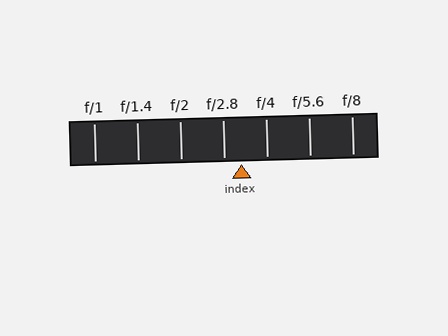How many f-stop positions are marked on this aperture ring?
There are 7 f-stop positions marked.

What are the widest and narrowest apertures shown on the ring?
The widest aperture shown is f/1 and the narrowest is f/8.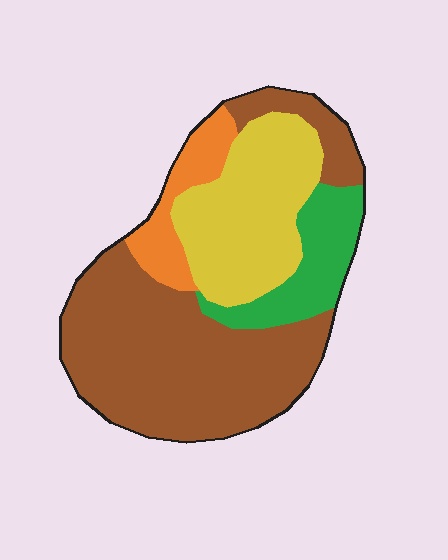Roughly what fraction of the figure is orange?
Orange takes up about one tenth (1/10) of the figure.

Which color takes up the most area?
Brown, at roughly 50%.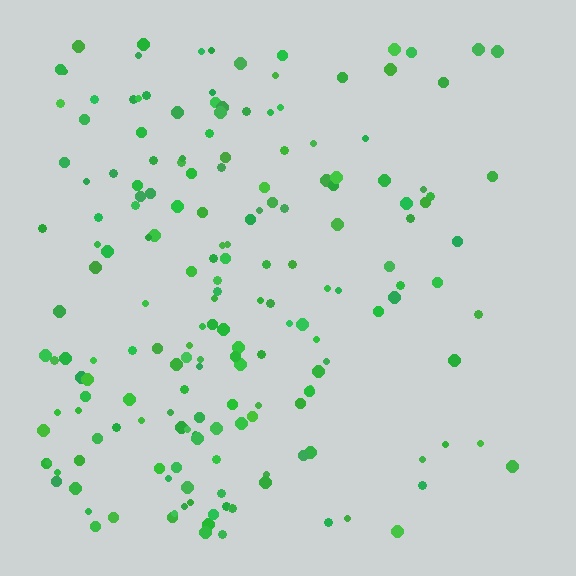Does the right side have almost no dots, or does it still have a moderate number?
Still a moderate number, just noticeably fewer than the left.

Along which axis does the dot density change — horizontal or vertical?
Horizontal.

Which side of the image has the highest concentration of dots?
The left.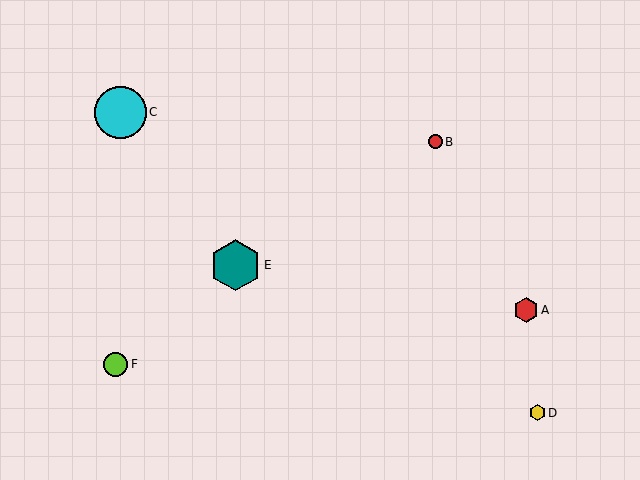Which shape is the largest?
The cyan circle (labeled C) is the largest.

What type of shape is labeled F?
Shape F is a lime circle.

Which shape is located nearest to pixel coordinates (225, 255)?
The teal hexagon (labeled E) at (235, 265) is nearest to that location.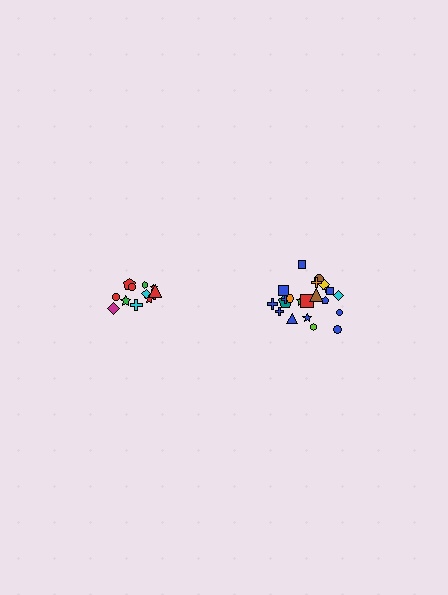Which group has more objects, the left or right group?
The right group.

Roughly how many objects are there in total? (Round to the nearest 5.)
Roughly 35 objects in total.